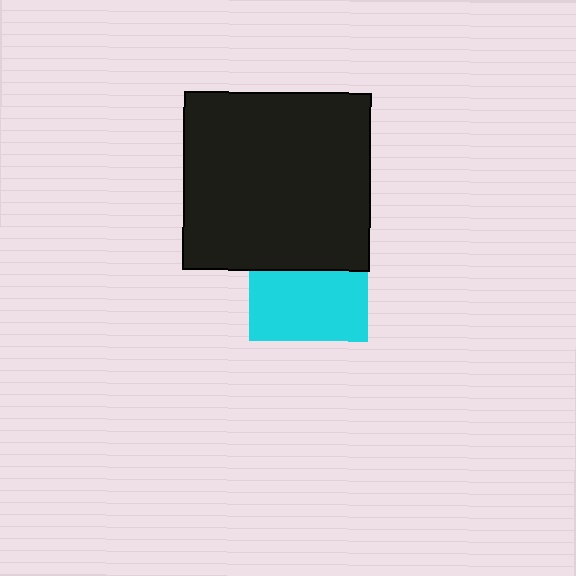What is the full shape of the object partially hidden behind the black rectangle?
The partially hidden object is a cyan square.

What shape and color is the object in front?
The object in front is a black rectangle.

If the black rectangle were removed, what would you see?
You would see the complete cyan square.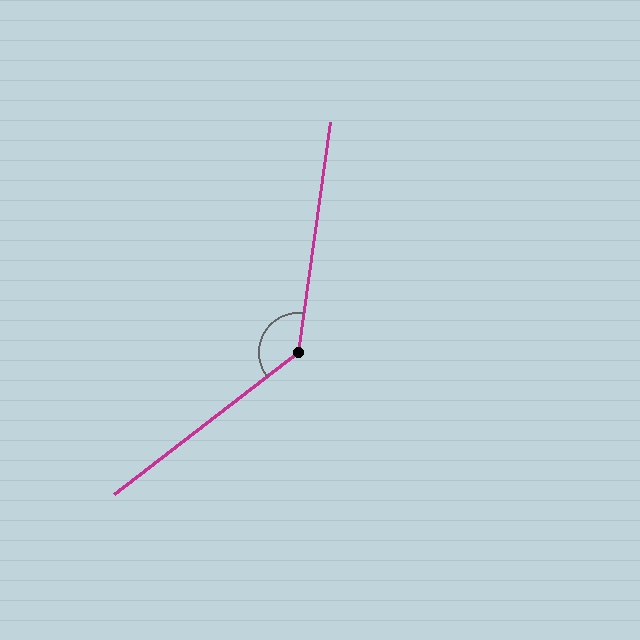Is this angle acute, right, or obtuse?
It is obtuse.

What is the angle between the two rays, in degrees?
Approximately 136 degrees.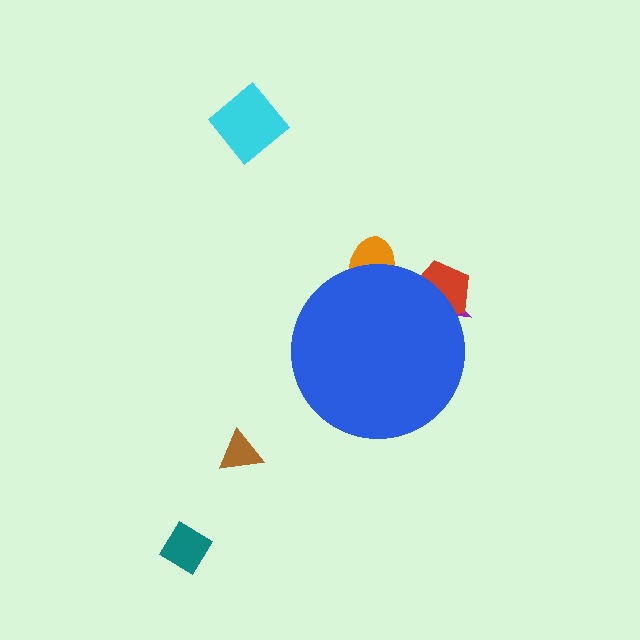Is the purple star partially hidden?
Yes, the purple star is partially hidden behind the blue circle.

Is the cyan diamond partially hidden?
No, the cyan diamond is fully visible.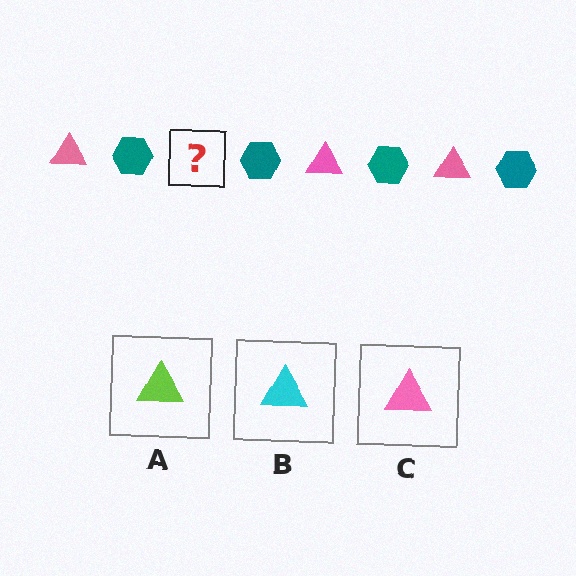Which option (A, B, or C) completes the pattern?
C.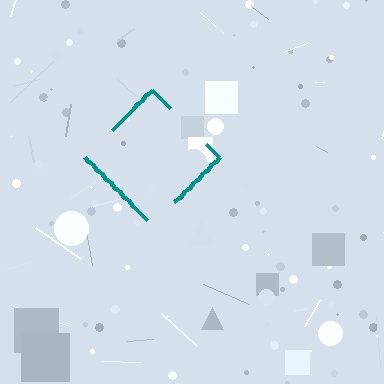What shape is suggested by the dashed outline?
The dashed outline suggests a diamond.